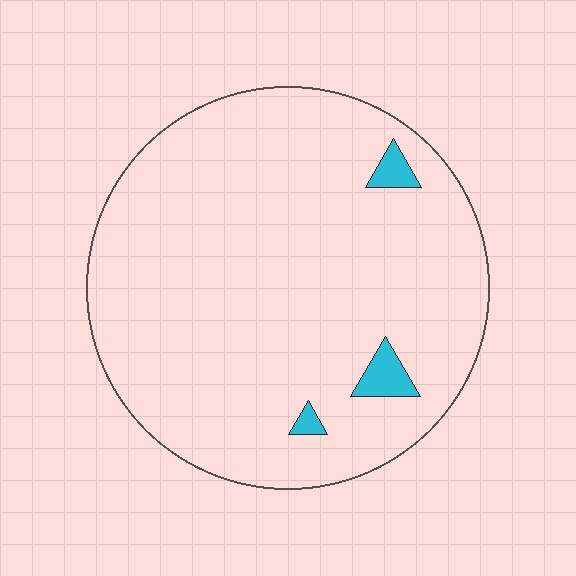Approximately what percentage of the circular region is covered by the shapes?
Approximately 5%.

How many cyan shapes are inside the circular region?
3.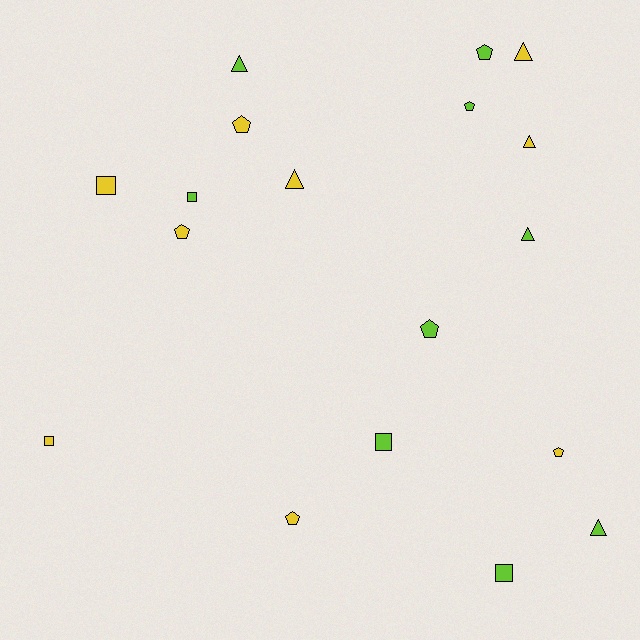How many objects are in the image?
There are 18 objects.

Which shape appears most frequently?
Pentagon, with 7 objects.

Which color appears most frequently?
Lime, with 9 objects.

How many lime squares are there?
There are 3 lime squares.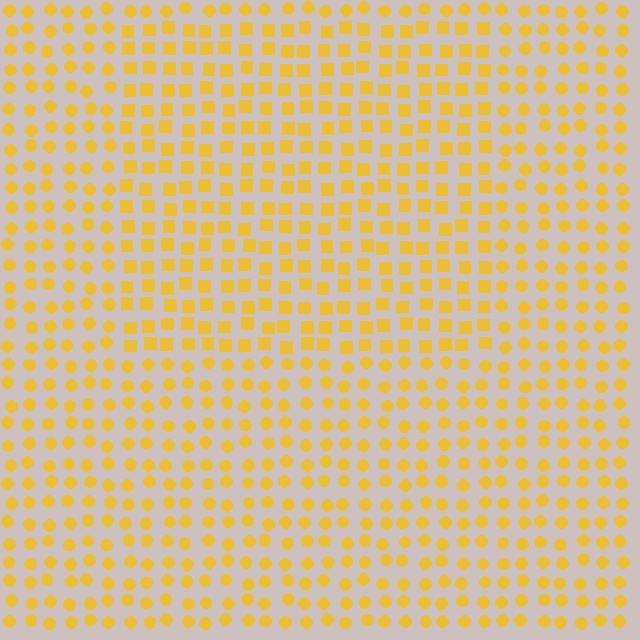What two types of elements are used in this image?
The image uses squares inside the rectangle region and circles outside it.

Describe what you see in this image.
The image is filled with small yellow elements arranged in a uniform grid. A rectangle-shaped region contains squares, while the surrounding area contains circles. The boundary is defined purely by the change in element shape.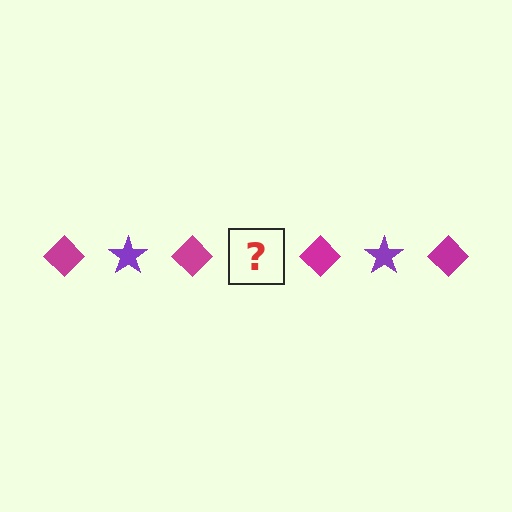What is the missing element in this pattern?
The missing element is a purple star.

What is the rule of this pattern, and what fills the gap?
The rule is that the pattern alternates between magenta diamond and purple star. The gap should be filled with a purple star.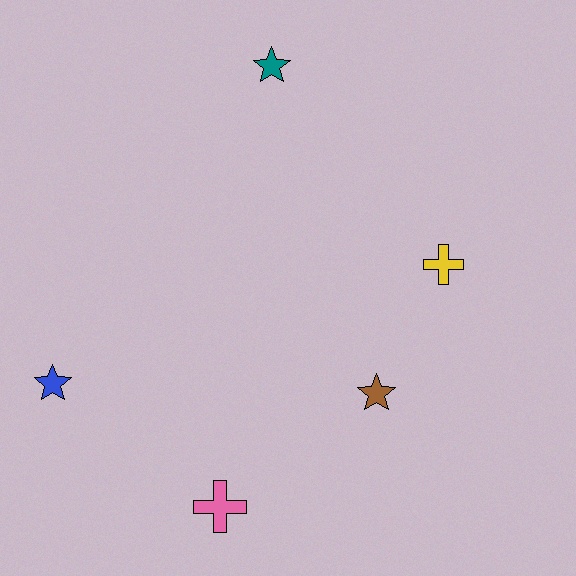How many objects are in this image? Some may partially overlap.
There are 5 objects.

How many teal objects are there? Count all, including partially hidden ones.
There is 1 teal object.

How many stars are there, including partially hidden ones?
There are 3 stars.